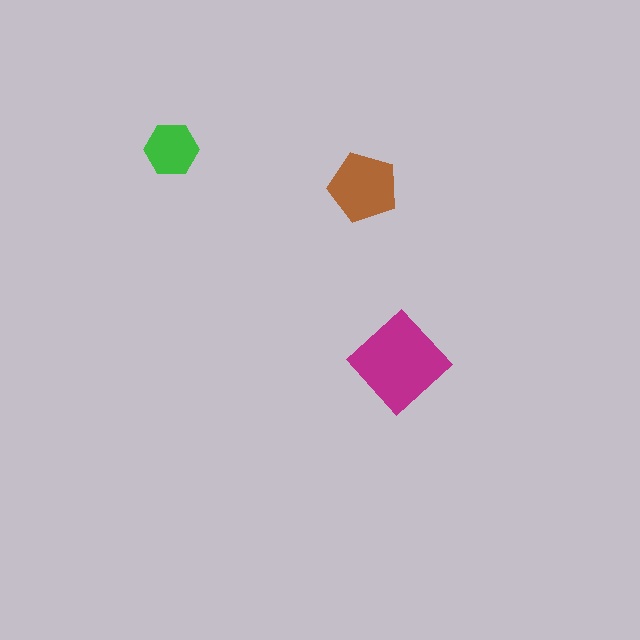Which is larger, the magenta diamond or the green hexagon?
The magenta diamond.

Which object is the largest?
The magenta diamond.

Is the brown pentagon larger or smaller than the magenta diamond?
Smaller.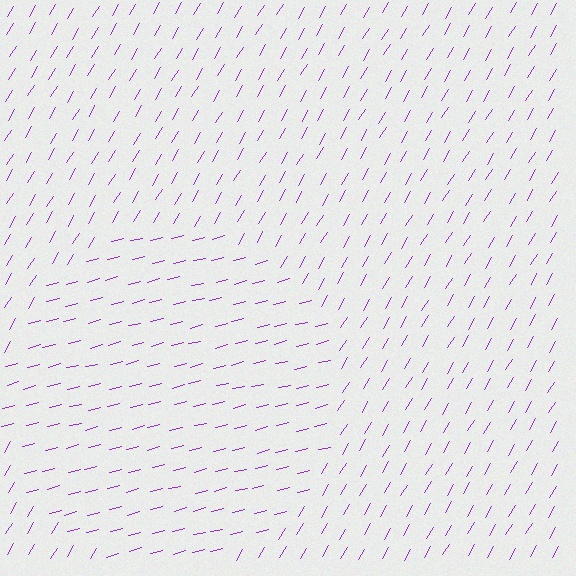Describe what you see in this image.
The image is filled with small purple line segments. A circle region in the image has lines oriented differently from the surrounding lines, creating a visible texture boundary.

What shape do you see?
I see a circle.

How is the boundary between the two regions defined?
The boundary is defined purely by a change in line orientation (approximately 45 degrees difference). All lines are the same color and thickness.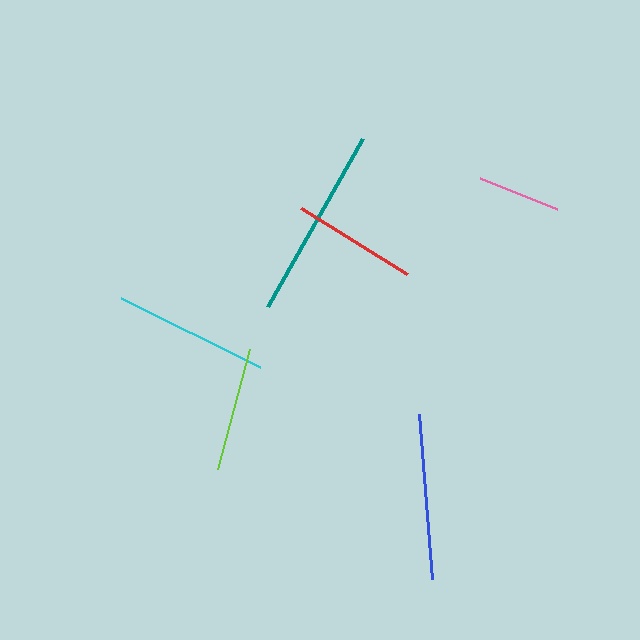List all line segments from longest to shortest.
From longest to shortest: teal, blue, cyan, red, lime, pink.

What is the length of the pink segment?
The pink segment is approximately 83 pixels long.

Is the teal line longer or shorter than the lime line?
The teal line is longer than the lime line.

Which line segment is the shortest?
The pink line is the shortest at approximately 83 pixels.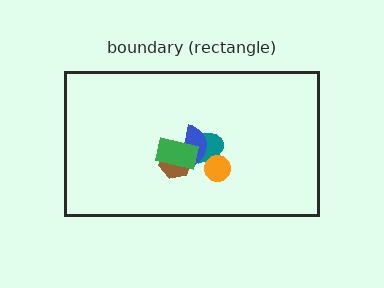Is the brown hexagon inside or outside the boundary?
Inside.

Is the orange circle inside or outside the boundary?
Inside.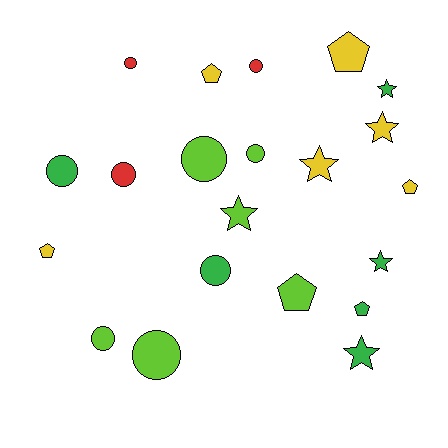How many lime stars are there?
There is 1 lime star.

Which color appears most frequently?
Yellow, with 6 objects.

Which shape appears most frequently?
Circle, with 9 objects.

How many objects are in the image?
There are 21 objects.